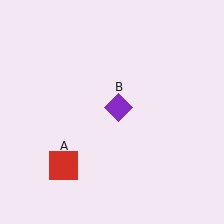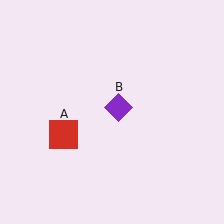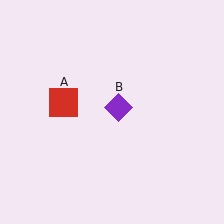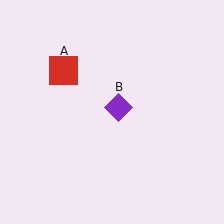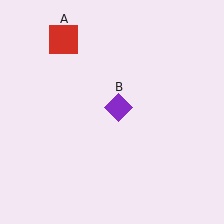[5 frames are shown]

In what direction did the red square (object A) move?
The red square (object A) moved up.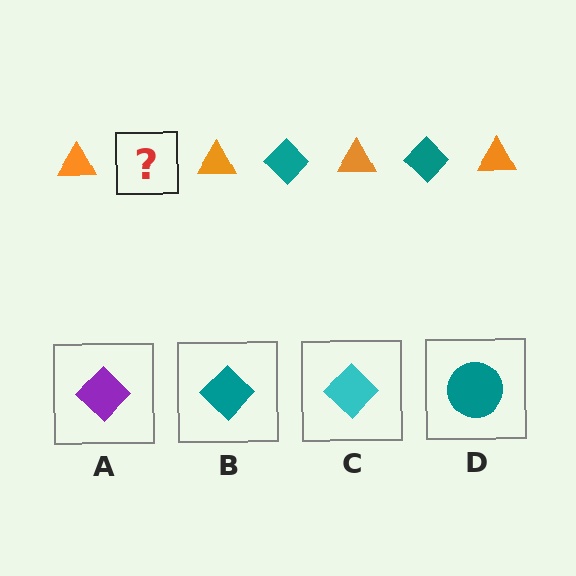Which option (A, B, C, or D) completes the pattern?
B.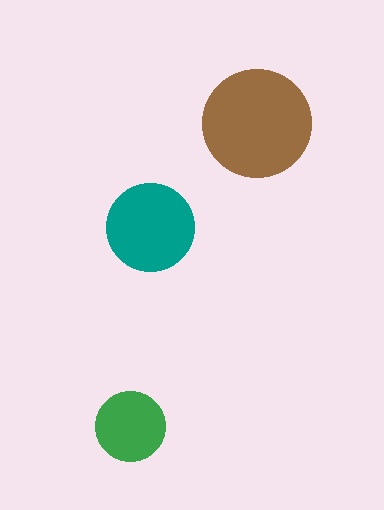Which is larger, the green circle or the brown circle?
The brown one.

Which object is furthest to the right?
The brown circle is rightmost.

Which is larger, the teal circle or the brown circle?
The brown one.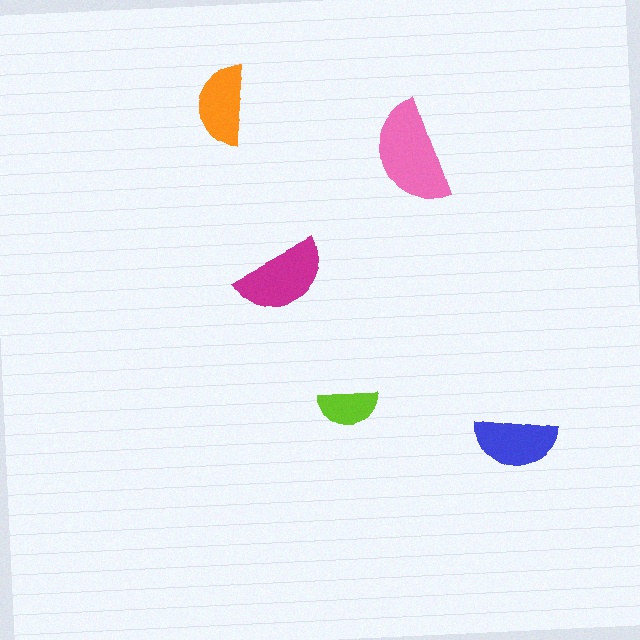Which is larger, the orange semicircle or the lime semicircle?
The orange one.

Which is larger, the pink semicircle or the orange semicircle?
The pink one.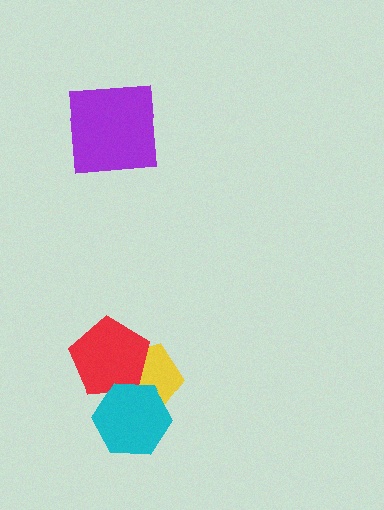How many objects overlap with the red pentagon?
2 objects overlap with the red pentagon.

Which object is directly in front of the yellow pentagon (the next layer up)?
The red pentagon is directly in front of the yellow pentagon.